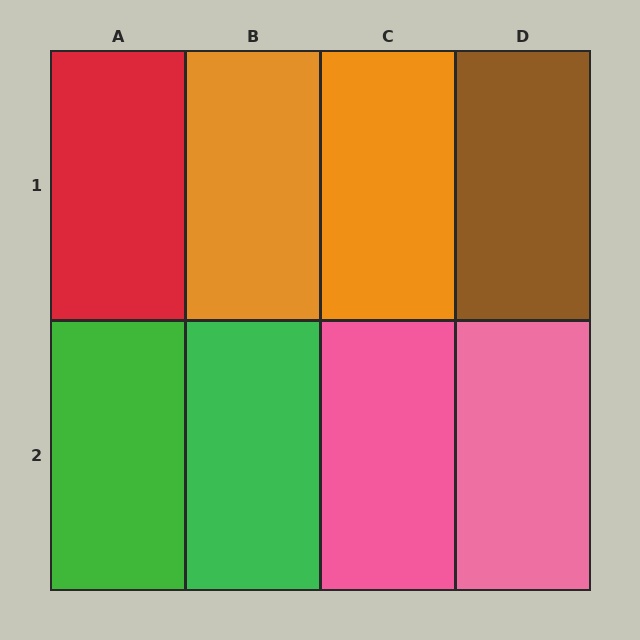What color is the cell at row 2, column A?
Green.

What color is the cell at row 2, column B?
Green.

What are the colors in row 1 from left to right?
Red, orange, orange, brown.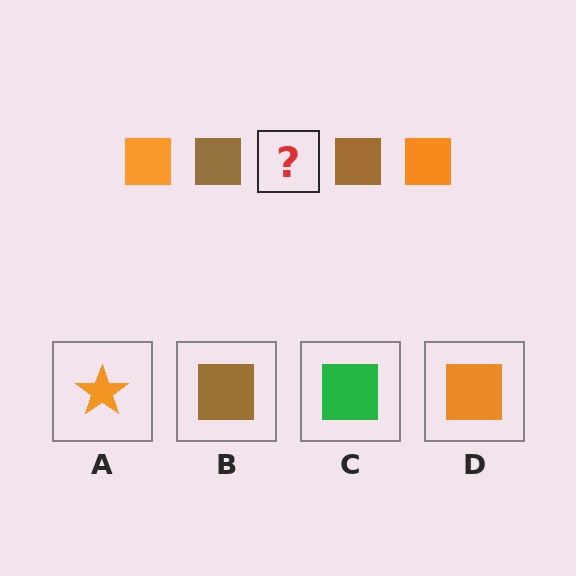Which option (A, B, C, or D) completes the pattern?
D.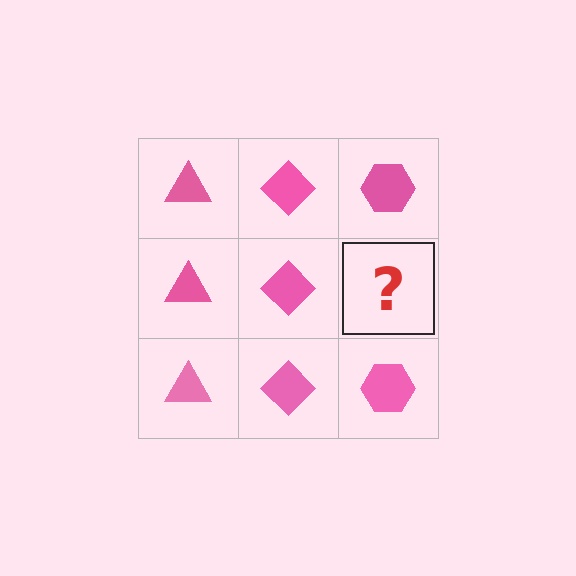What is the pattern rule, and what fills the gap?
The rule is that each column has a consistent shape. The gap should be filled with a pink hexagon.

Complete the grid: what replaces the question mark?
The question mark should be replaced with a pink hexagon.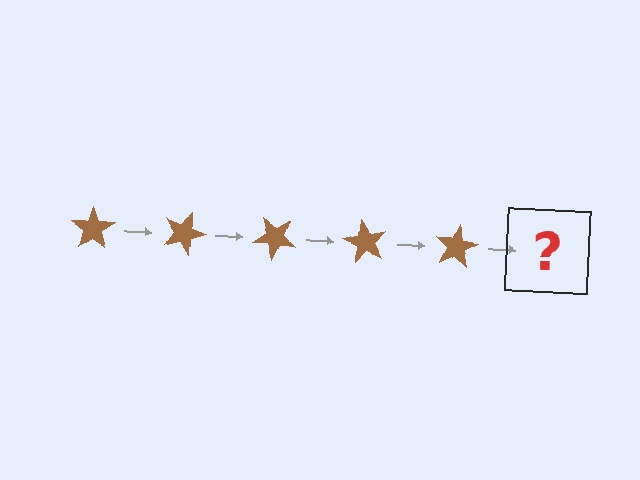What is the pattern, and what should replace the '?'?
The pattern is that the star rotates 20 degrees each step. The '?' should be a brown star rotated 100 degrees.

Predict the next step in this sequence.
The next step is a brown star rotated 100 degrees.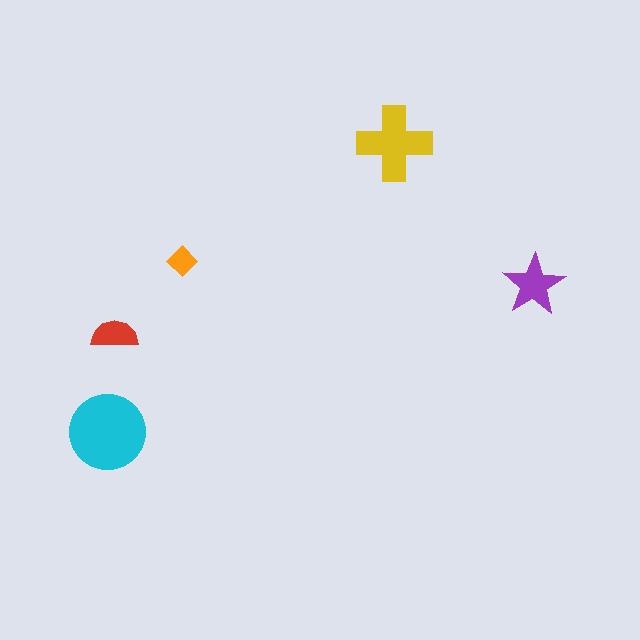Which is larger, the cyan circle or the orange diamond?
The cyan circle.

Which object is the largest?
The cyan circle.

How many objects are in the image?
There are 5 objects in the image.